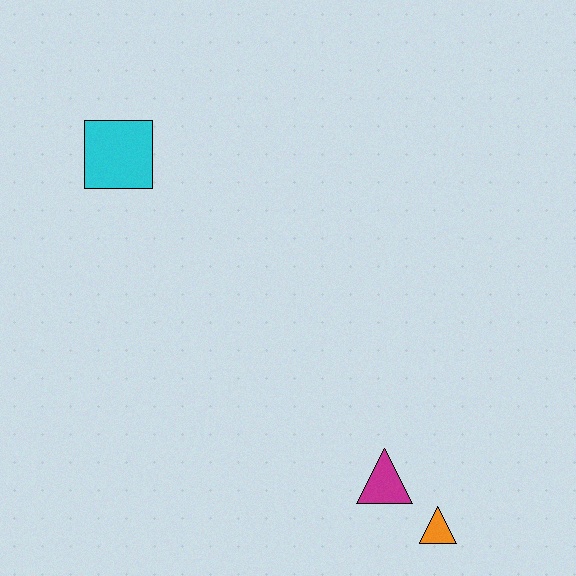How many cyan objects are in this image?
There is 1 cyan object.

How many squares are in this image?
There is 1 square.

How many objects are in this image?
There are 3 objects.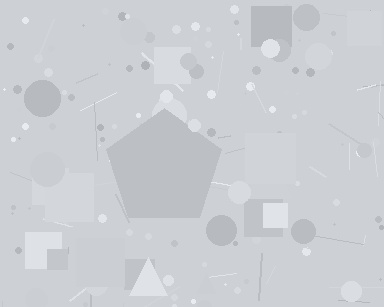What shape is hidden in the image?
A pentagon is hidden in the image.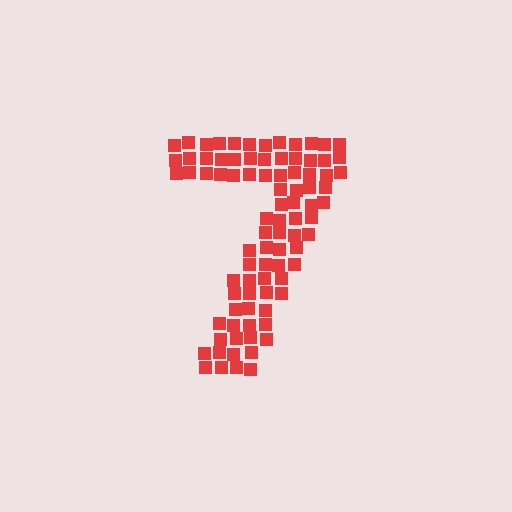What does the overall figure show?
The overall figure shows the digit 7.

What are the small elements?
The small elements are squares.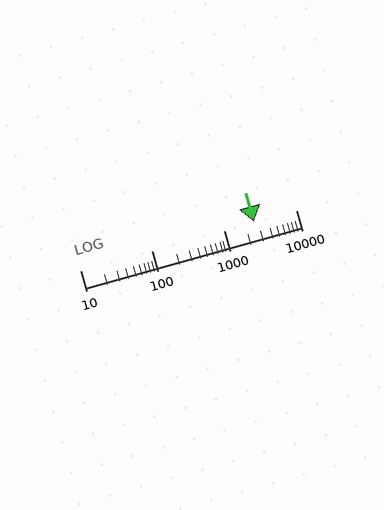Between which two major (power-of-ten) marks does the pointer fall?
The pointer is between 1000 and 10000.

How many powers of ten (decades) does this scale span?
The scale spans 3 decades, from 10 to 10000.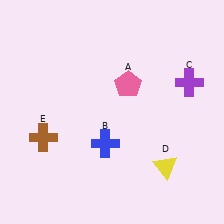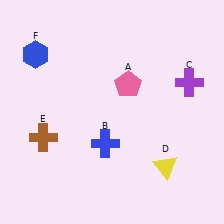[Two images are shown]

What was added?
A blue hexagon (F) was added in Image 2.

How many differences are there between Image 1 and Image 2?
There is 1 difference between the two images.